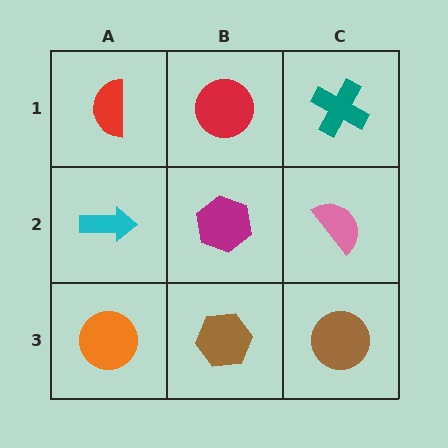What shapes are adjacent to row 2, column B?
A red circle (row 1, column B), a brown hexagon (row 3, column B), a cyan arrow (row 2, column A), a pink semicircle (row 2, column C).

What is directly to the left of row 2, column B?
A cyan arrow.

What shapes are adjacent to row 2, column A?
A red semicircle (row 1, column A), an orange circle (row 3, column A), a magenta hexagon (row 2, column B).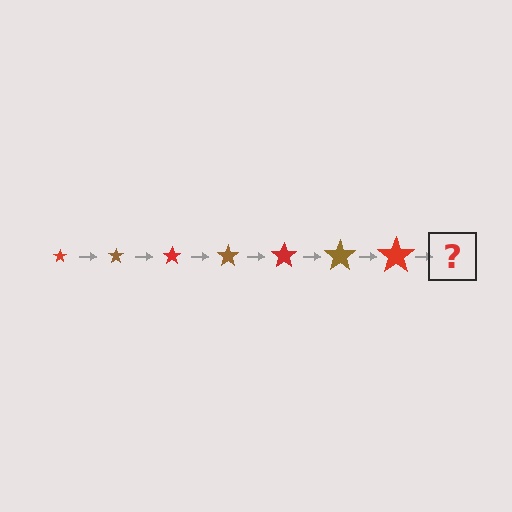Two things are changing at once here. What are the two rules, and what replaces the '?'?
The two rules are that the star grows larger each step and the color cycles through red and brown. The '?' should be a brown star, larger than the previous one.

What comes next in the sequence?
The next element should be a brown star, larger than the previous one.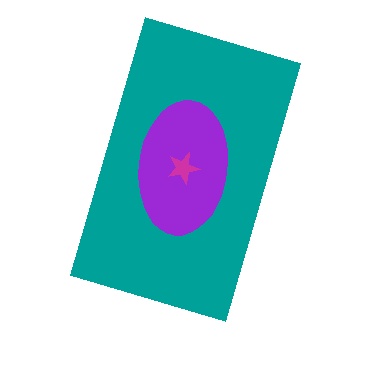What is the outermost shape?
The teal rectangle.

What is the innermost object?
The magenta star.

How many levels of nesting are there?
3.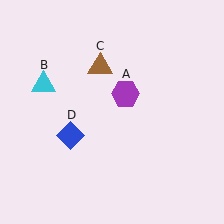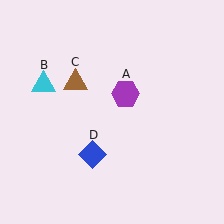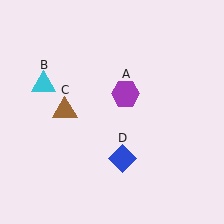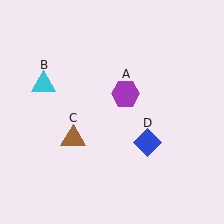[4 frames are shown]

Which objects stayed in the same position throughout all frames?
Purple hexagon (object A) and cyan triangle (object B) remained stationary.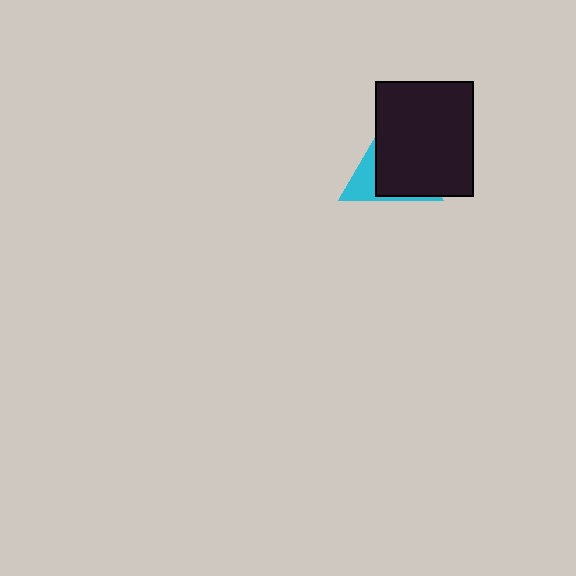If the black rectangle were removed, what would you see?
You would see the complete cyan triangle.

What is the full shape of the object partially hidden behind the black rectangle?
The partially hidden object is a cyan triangle.